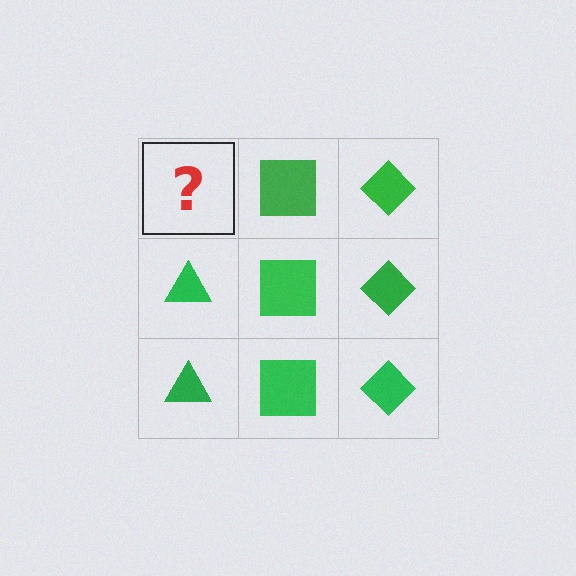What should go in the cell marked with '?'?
The missing cell should contain a green triangle.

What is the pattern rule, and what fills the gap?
The rule is that each column has a consistent shape. The gap should be filled with a green triangle.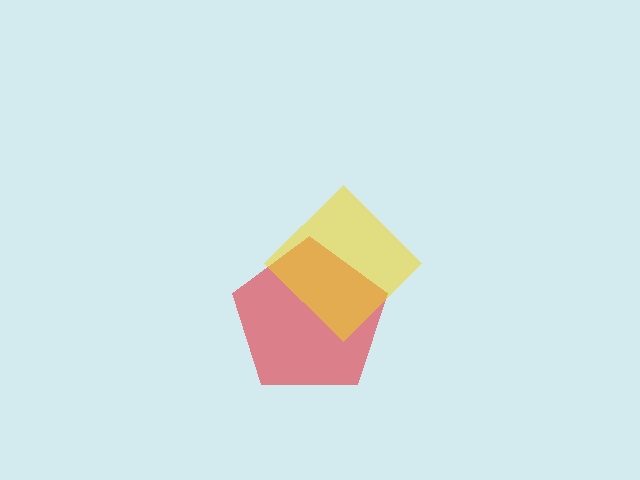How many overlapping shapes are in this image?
There are 2 overlapping shapes in the image.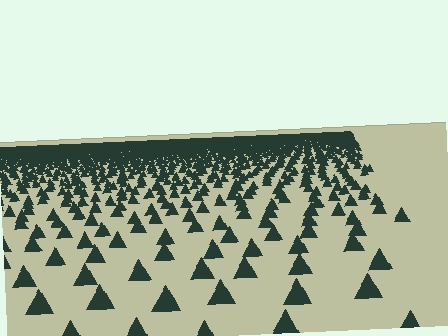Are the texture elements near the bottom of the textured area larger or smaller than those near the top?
Larger. Near the bottom, elements are closer to the viewer and appear at a bigger on-screen size.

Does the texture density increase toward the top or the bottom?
Density increases toward the top.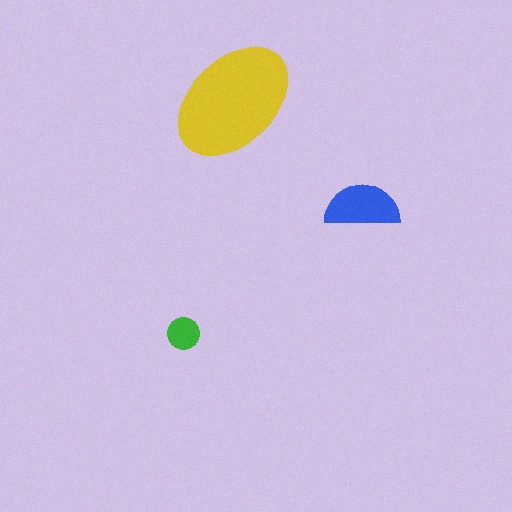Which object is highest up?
The yellow ellipse is topmost.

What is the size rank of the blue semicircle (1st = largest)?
2nd.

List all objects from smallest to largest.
The green circle, the blue semicircle, the yellow ellipse.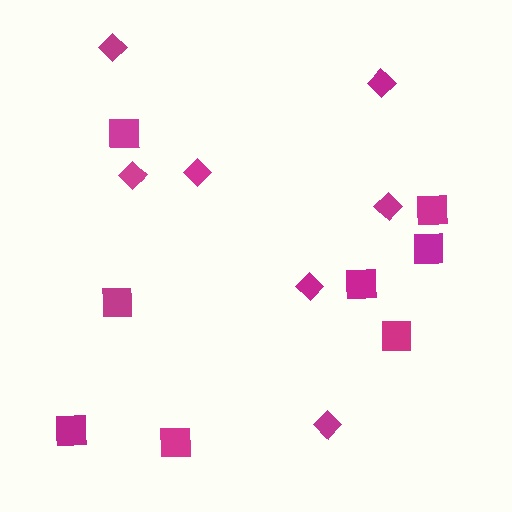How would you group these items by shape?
There are 2 groups: one group of squares (8) and one group of diamonds (7).